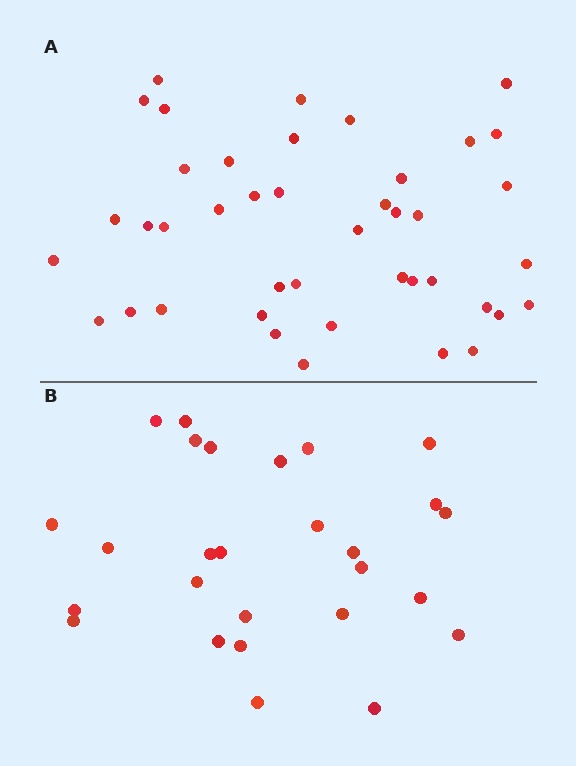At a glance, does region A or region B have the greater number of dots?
Region A (the top region) has more dots.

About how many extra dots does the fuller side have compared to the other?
Region A has approximately 15 more dots than region B.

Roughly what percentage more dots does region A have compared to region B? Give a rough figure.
About 55% more.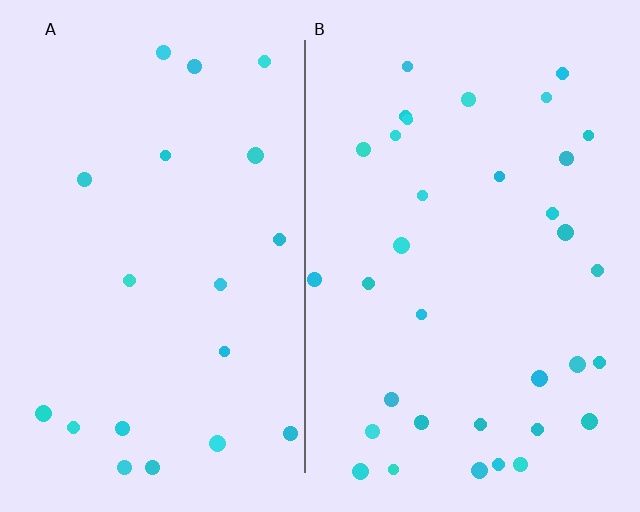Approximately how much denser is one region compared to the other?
Approximately 1.7× — region B over region A.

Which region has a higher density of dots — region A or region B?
B (the right).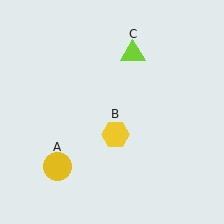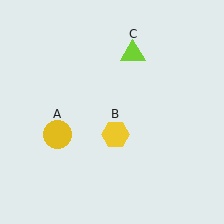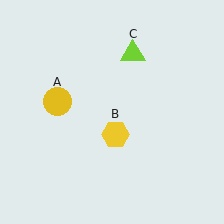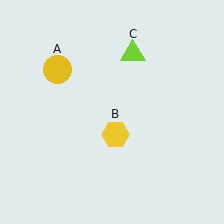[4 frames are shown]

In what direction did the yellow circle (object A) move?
The yellow circle (object A) moved up.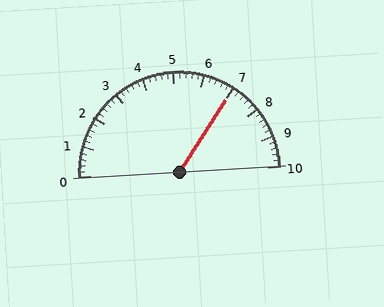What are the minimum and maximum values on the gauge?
The gauge ranges from 0 to 10.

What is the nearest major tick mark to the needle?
The nearest major tick mark is 7.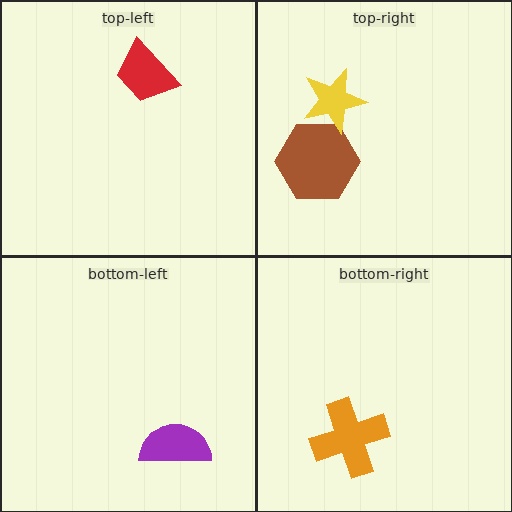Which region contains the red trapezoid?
The top-left region.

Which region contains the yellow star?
The top-right region.